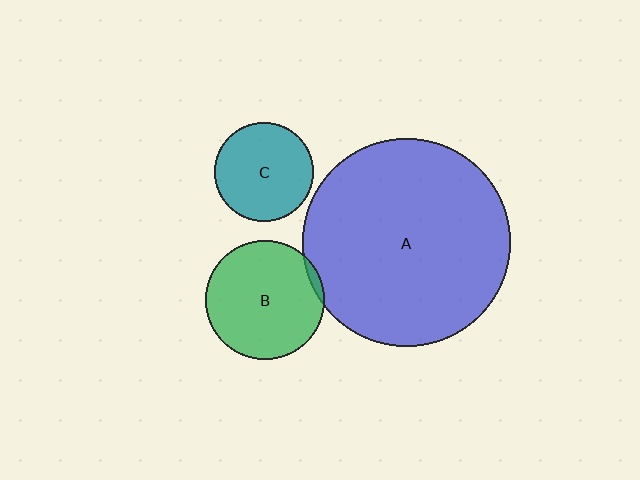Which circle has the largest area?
Circle A (blue).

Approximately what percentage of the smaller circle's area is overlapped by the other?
Approximately 5%.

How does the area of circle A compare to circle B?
Approximately 3.0 times.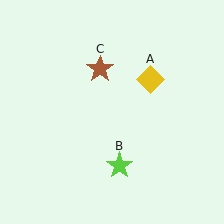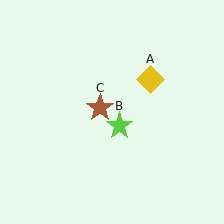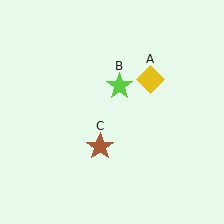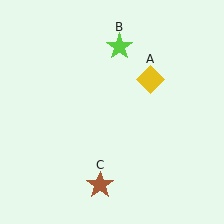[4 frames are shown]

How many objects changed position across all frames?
2 objects changed position: lime star (object B), brown star (object C).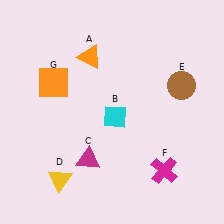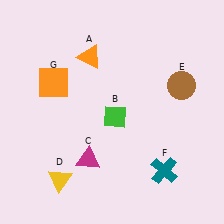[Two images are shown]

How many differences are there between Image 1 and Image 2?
There are 2 differences between the two images.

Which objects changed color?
B changed from cyan to green. F changed from magenta to teal.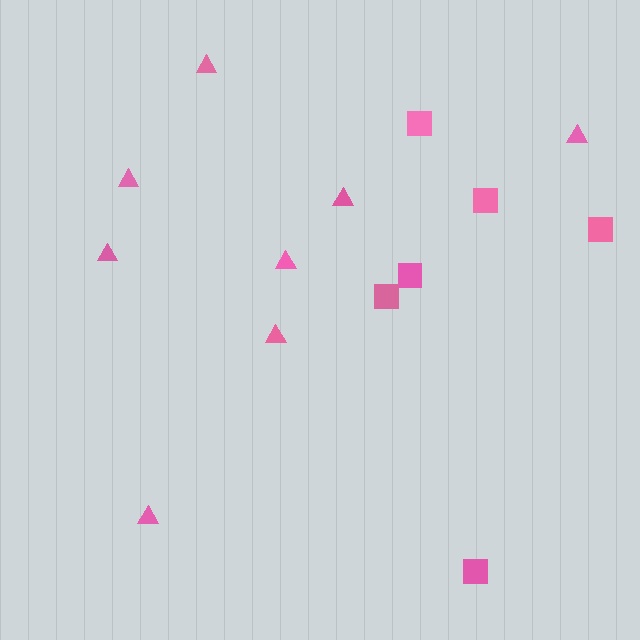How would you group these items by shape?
There are 2 groups: one group of squares (6) and one group of triangles (8).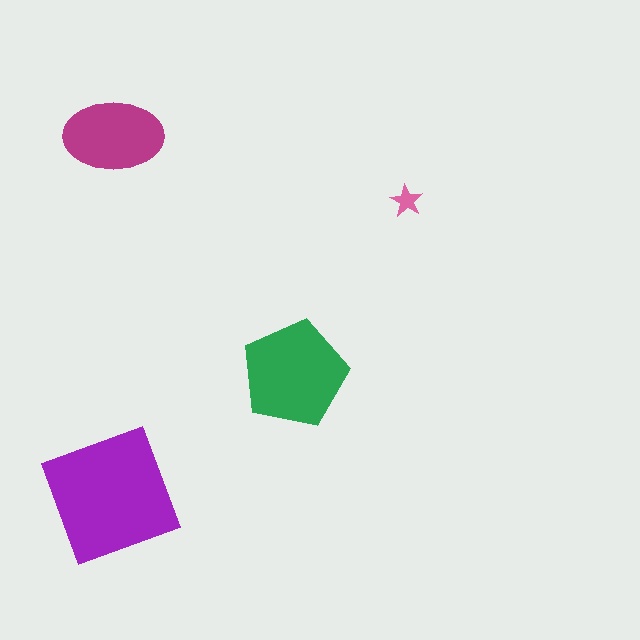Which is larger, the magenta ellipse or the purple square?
The purple square.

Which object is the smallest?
The pink star.